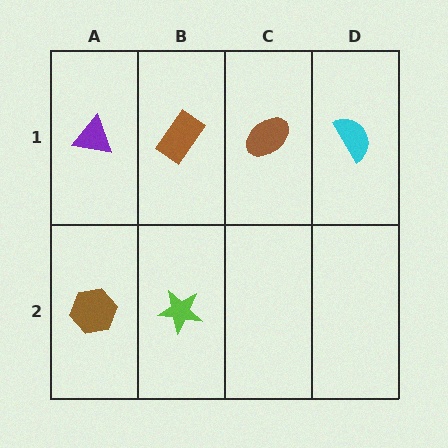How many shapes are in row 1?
4 shapes.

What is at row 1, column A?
A purple triangle.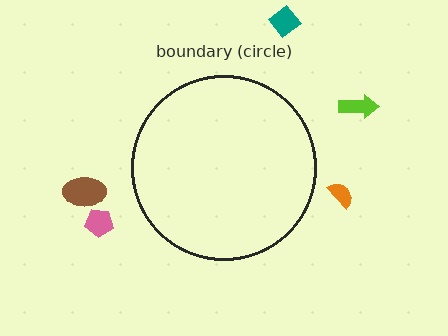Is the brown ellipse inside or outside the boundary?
Outside.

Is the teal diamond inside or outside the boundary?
Outside.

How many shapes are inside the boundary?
0 inside, 5 outside.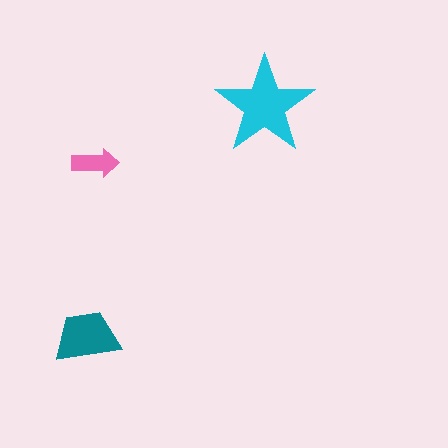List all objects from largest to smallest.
The cyan star, the teal trapezoid, the pink arrow.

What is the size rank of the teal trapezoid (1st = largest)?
2nd.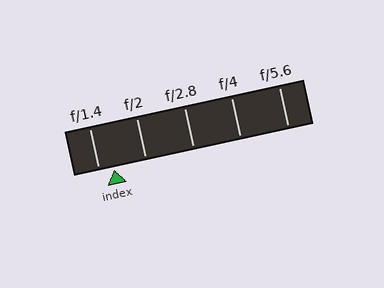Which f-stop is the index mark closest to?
The index mark is closest to f/1.4.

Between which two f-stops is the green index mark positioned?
The index mark is between f/1.4 and f/2.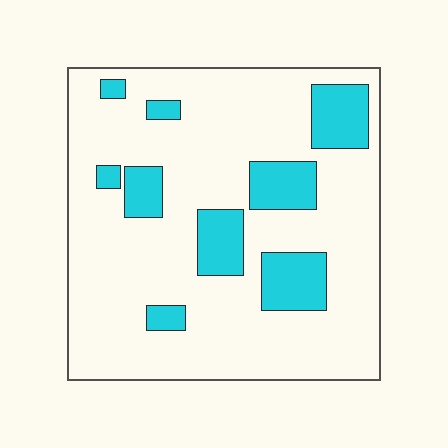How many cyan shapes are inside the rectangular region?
9.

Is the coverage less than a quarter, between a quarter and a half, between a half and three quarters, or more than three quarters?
Less than a quarter.